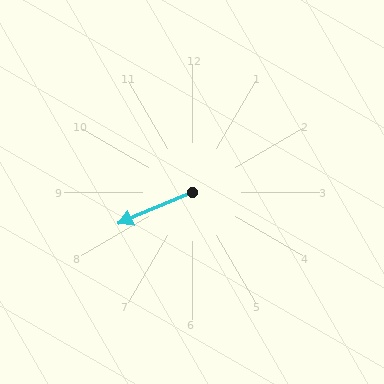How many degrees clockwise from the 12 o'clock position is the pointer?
Approximately 247 degrees.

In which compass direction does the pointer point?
Southwest.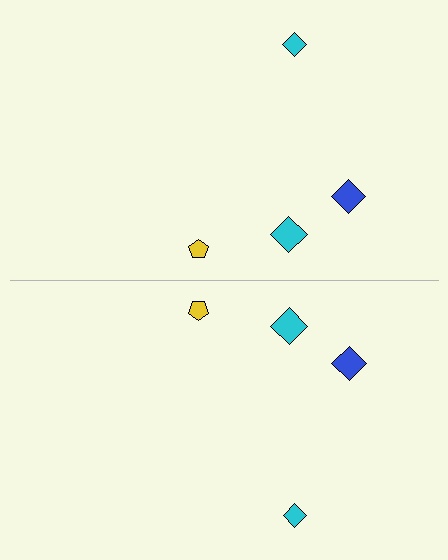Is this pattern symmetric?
Yes, this pattern has bilateral (reflection) symmetry.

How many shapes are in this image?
There are 8 shapes in this image.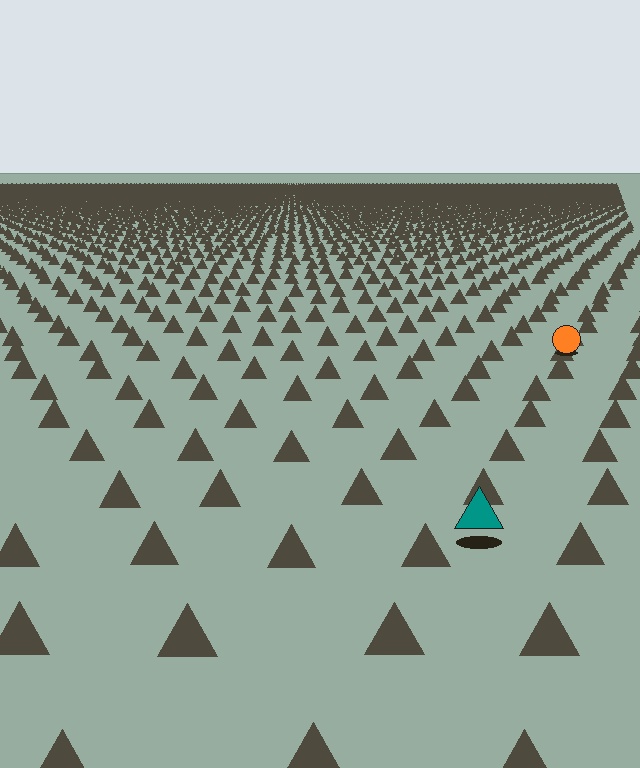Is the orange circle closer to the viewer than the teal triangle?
No. The teal triangle is closer — you can tell from the texture gradient: the ground texture is coarser near it.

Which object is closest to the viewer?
The teal triangle is closest. The texture marks near it are larger and more spread out.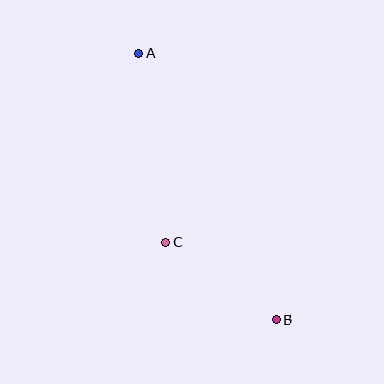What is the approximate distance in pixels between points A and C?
The distance between A and C is approximately 191 pixels.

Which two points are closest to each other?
Points B and C are closest to each other.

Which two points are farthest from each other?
Points A and B are farthest from each other.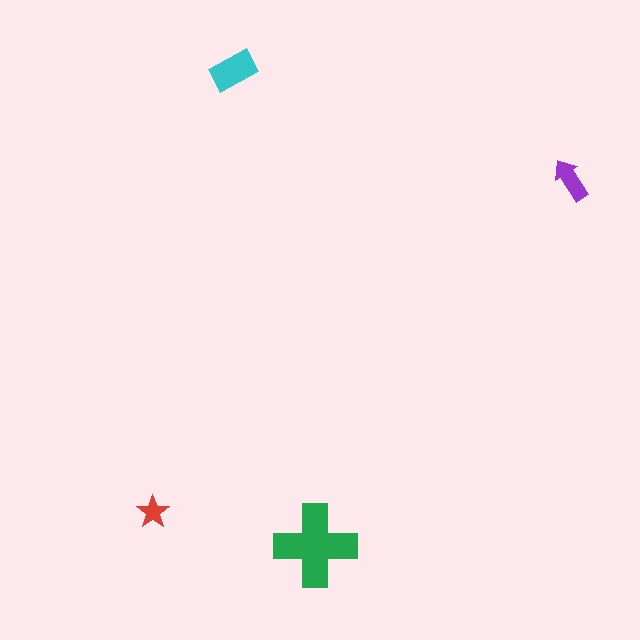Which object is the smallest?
The red star.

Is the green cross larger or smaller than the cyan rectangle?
Larger.